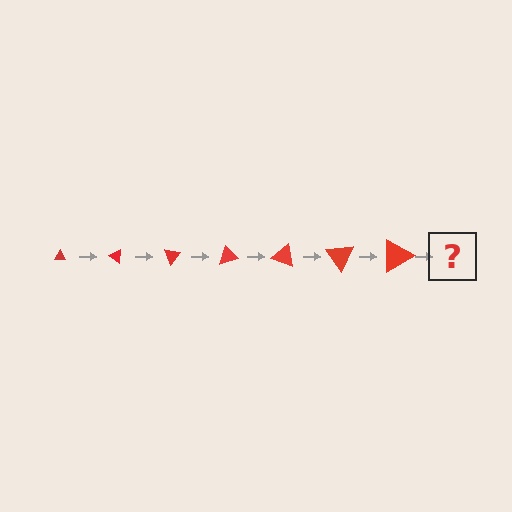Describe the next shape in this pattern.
It should be a triangle, larger than the previous one and rotated 245 degrees from the start.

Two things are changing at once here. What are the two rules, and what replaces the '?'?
The two rules are that the triangle grows larger each step and it rotates 35 degrees each step. The '?' should be a triangle, larger than the previous one and rotated 245 degrees from the start.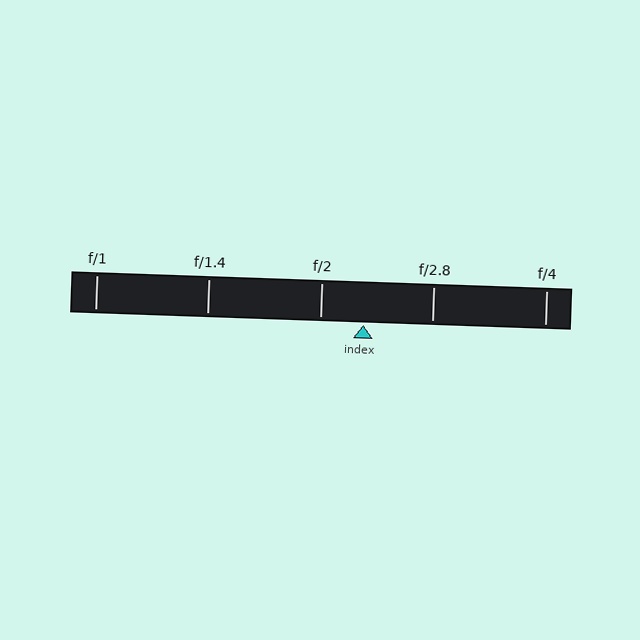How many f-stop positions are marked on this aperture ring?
There are 5 f-stop positions marked.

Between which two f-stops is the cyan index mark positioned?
The index mark is between f/2 and f/2.8.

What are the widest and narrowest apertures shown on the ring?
The widest aperture shown is f/1 and the narrowest is f/4.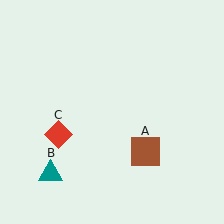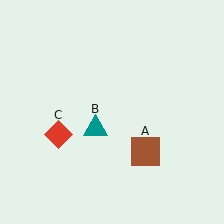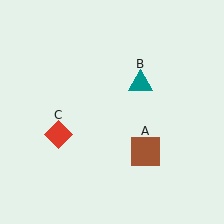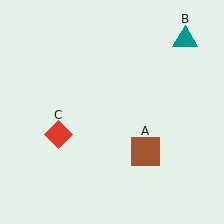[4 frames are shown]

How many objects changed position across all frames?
1 object changed position: teal triangle (object B).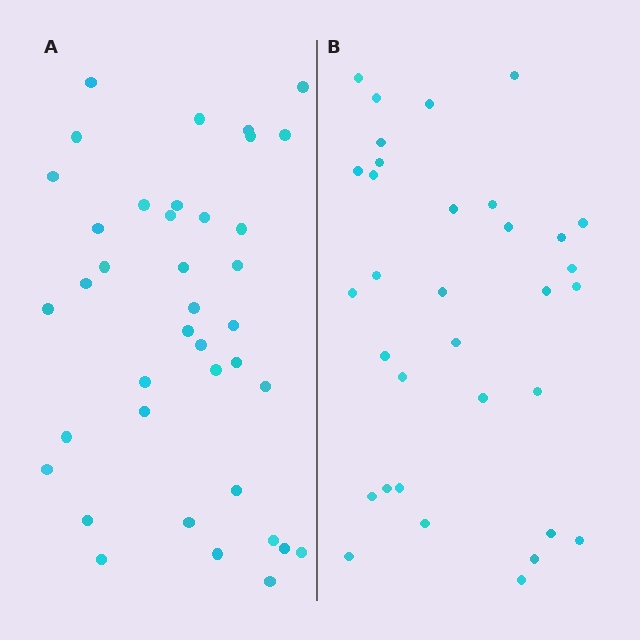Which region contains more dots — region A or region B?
Region A (the left region) has more dots.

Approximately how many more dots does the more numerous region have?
Region A has about 6 more dots than region B.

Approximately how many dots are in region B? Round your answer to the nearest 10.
About 30 dots. (The exact count is 33, which rounds to 30.)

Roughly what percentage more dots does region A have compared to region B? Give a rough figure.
About 20% more.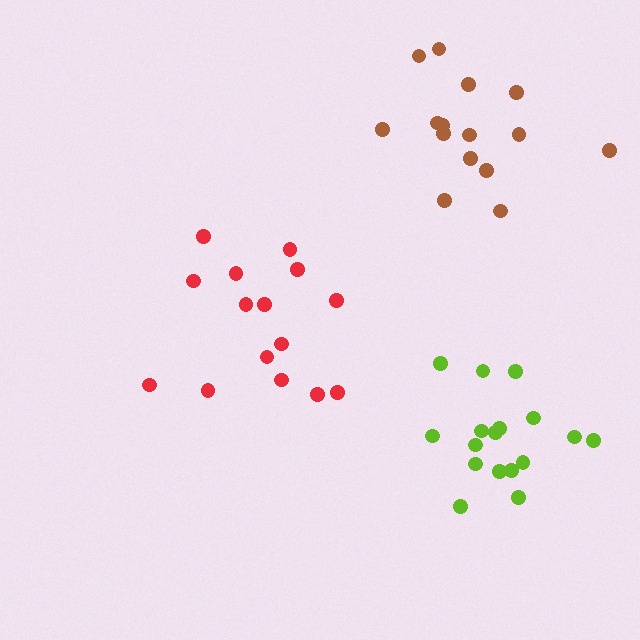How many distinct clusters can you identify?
There are 3 distinct clusters.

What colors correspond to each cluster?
The clusters are colored: red, brown, lime.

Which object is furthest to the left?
The red cluster is leftmost.